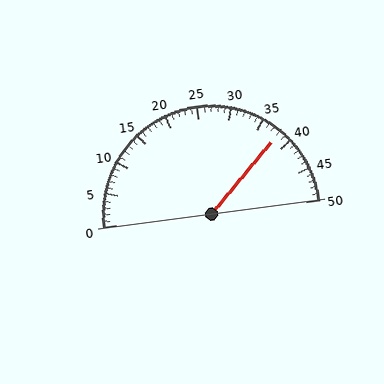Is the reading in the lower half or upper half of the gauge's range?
The reading is in the upper half of the range (0 to 50).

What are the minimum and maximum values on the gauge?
The gauge ranges from 0 to 50.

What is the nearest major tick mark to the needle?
The nearest major tick mark is 40.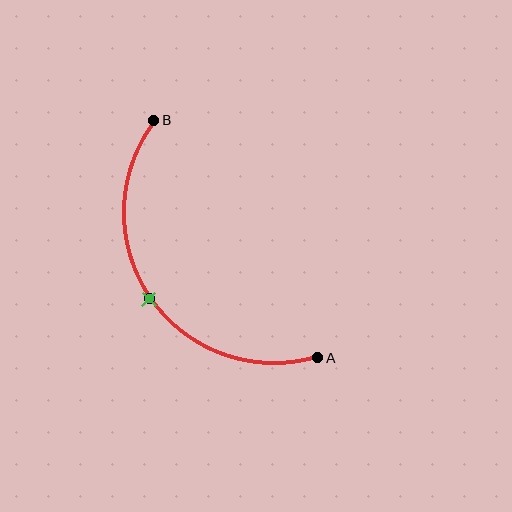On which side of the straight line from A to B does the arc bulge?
The arc bulges below and to the left of the straight line connecting A and B.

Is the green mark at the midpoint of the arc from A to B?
Yes. The green mark lies on the arc at equal arc-length from both A and B — it is the arc midpoint.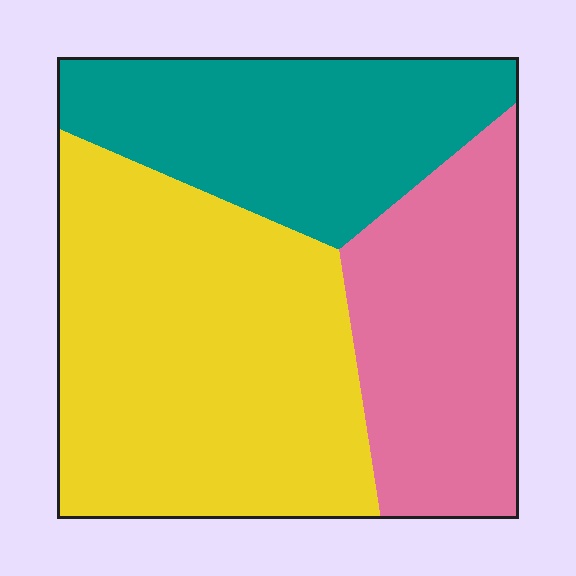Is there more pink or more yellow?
Yellow.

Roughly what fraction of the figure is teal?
Teal covers around 25% of the figure.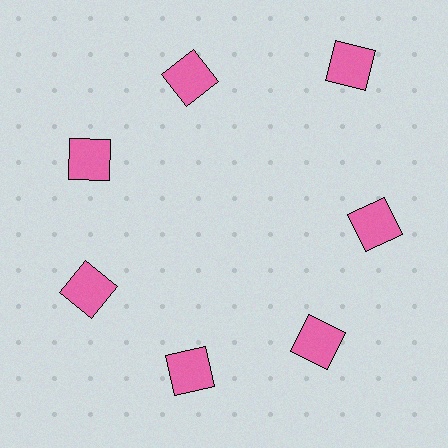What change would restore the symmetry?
The symmetry would be restored by moving it inward, back onto the ring so that all 7 squares sit at equal angles and equal distance from the center.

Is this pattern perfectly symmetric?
No. The 7 pink squares are arranged in a ring, but one element near the 1 o'clock position is pushed outward from the center, breaking the 7-fold rotational symmetry.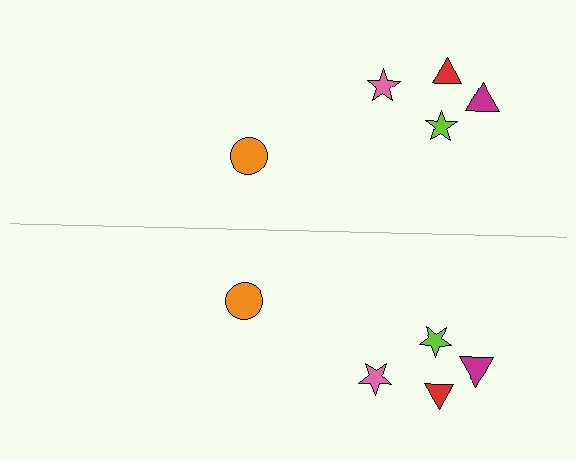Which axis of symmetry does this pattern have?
The pattern has a horizontal axis of symmetry running through the center of the image.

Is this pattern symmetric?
Yes, this pattern has bilateral (reflection) symmetry.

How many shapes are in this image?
There are 10 shapes in this image.